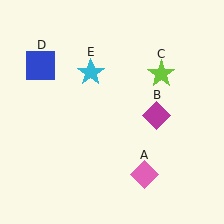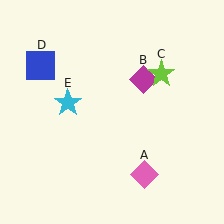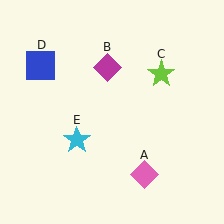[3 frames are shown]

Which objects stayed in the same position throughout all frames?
Pink diamond (object A) and lime star (object C) and blue square (object D) remained stationary.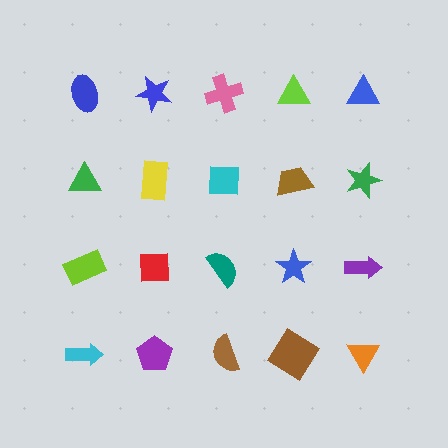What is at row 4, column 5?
An orange triangle.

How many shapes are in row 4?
5 shapes.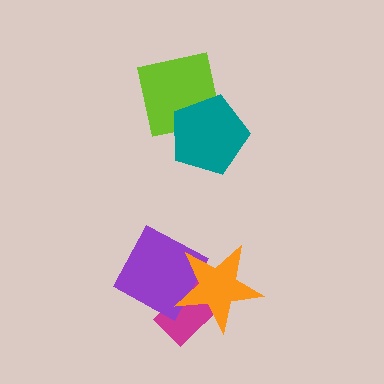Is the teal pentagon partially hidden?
No, no other shape covers it.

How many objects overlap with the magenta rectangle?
2 objects overlap with the magenta rectangle.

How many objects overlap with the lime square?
1 object overlaps with the lime square.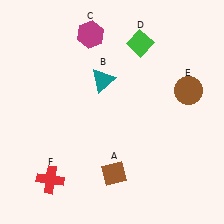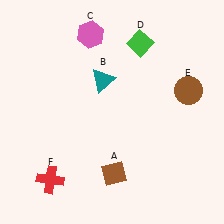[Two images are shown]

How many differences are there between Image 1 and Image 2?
There is 1 difference between the two images.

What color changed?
The hexagon (C) changed from magenta in Image 1 to pink in Image 2.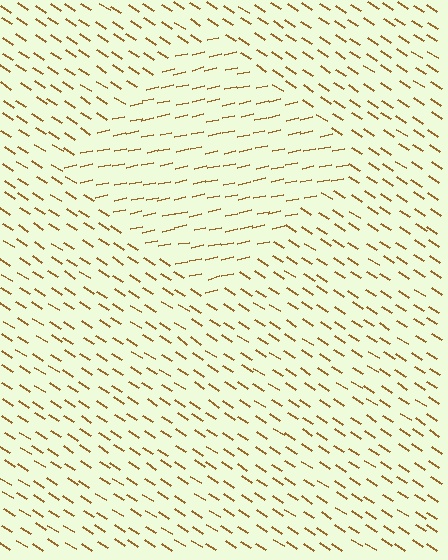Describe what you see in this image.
The image is filled with small brown line segments. A diamond region in the image has lines oriented differently from the surrounding lines, creating a visible texture boundary.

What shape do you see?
I see a diamond.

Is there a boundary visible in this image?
Yes, there is a texture boundary formed by a change in line orientation.